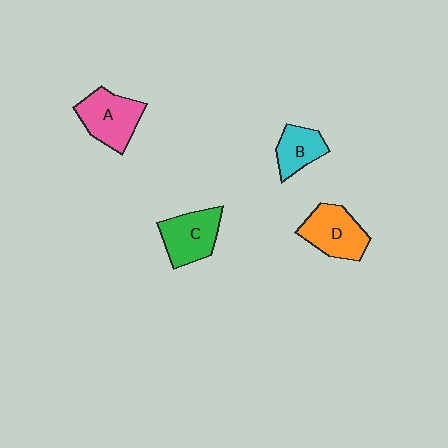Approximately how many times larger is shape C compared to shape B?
Approximately 1.4 times.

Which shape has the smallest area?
Shape B (cyan).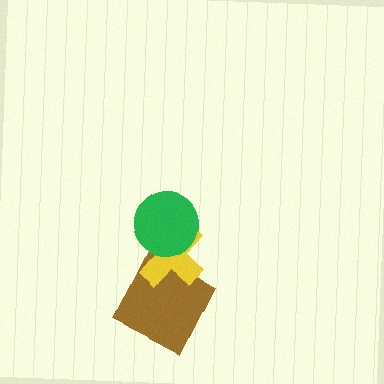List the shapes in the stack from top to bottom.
From top to bottom: the green circle, the yellow cross, the brown square.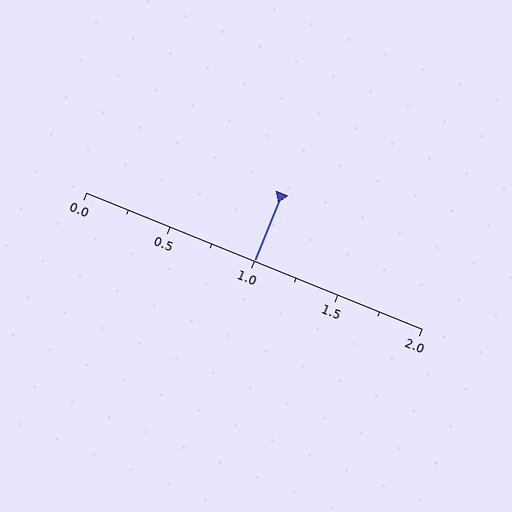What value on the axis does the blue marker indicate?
The marker indicates approximately 1.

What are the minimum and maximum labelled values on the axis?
The axis runs from 0.0 to 2.0.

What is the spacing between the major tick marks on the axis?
The major ticks are spaced 0.5 apart.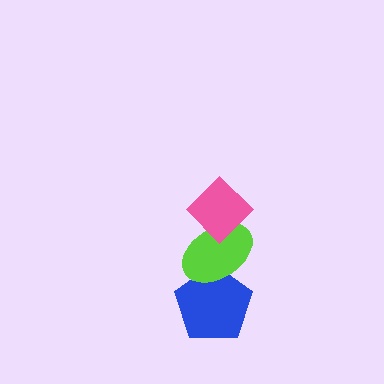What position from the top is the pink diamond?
The pink diamond is 1st from the top.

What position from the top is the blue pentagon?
The blue pentagon is 3rd from the top.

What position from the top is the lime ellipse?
The lime ellipse is 2nd from the top.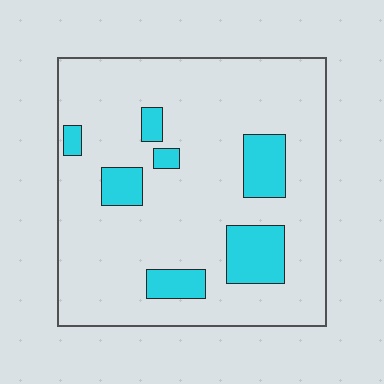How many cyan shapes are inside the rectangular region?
7.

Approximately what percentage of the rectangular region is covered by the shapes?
Approximately 15%.